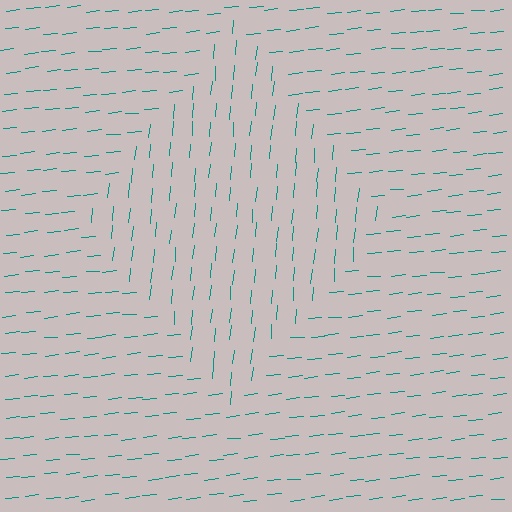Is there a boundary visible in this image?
Yes, there is a texture boundary formed by a change in line orientation.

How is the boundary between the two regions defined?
The boundary is defined purely by a change in line orientation (approximately 79 degrees difference). All lines are the same color and thickness.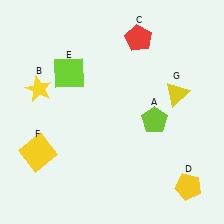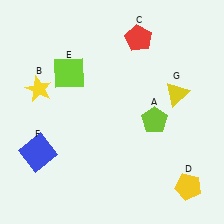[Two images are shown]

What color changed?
The square (F) changed from yellow in Image 1 to blue in Image 2.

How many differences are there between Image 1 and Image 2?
There is 1 difference between the two images.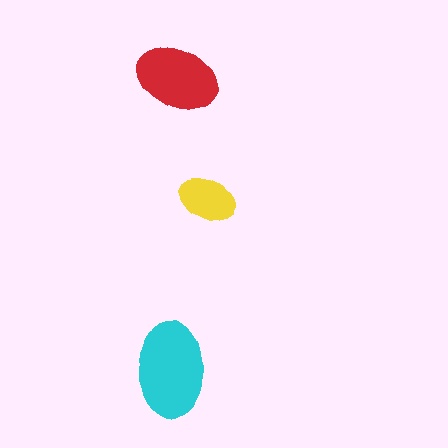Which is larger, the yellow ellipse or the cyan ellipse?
The cyan one.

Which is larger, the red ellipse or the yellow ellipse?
The red one.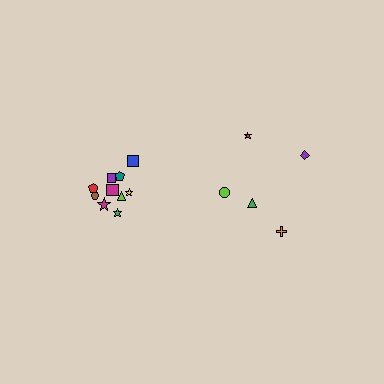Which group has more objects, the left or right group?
The left group.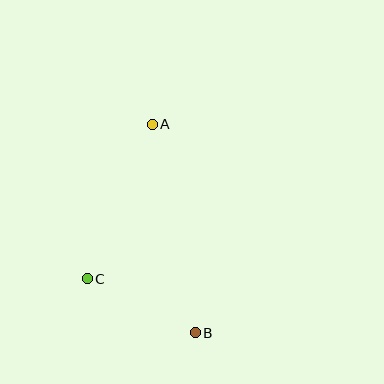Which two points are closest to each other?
Points B and C are closest to each other.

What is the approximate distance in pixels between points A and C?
The distance between A and C is approximately 167 pixels.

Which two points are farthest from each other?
Points A and B are farthest from each other.